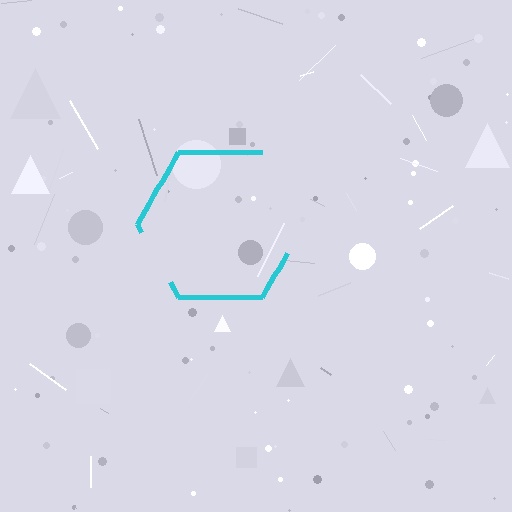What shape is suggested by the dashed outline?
The dashed outline suggests a hexagon.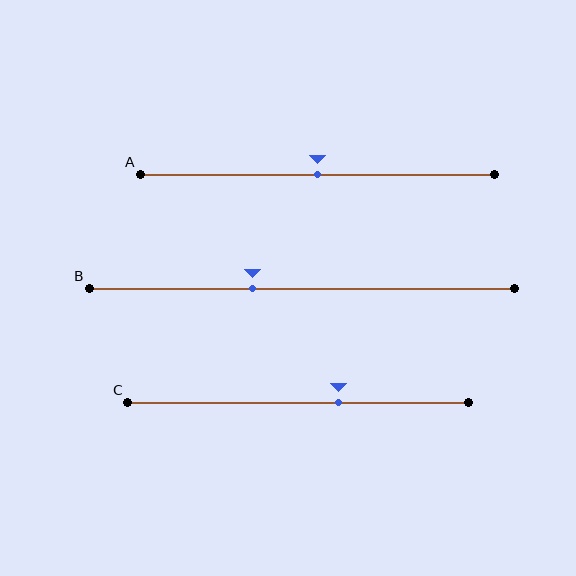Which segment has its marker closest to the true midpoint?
Segment A has its marker closest to the true midpoint.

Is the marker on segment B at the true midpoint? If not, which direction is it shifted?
No, the marker on segment B is shifted to the left by about 11% of the segment length.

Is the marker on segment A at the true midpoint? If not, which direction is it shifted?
Yes, the marker on segment A is at the true midpoint.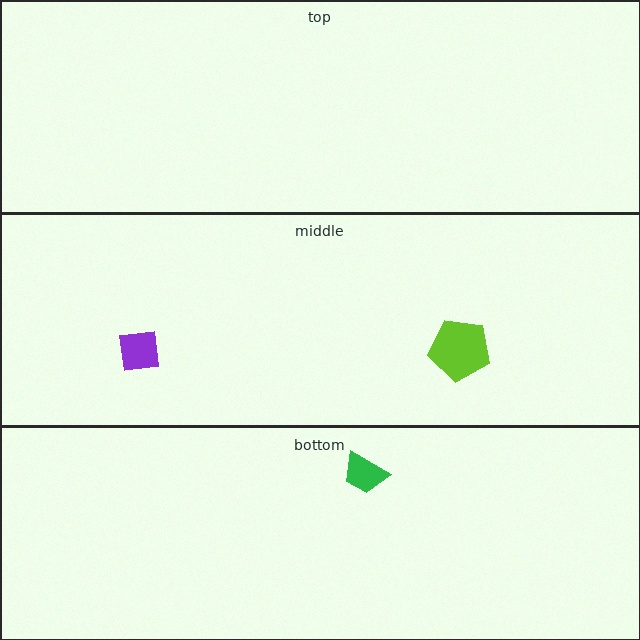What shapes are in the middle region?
The purple square, the lime pentagon.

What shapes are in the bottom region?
The green trapezoid.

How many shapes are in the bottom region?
1.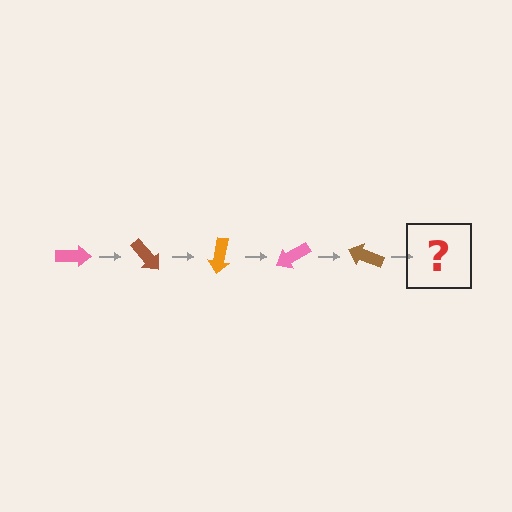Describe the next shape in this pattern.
It should be an orange arrow, rotated 250 degrees from the start.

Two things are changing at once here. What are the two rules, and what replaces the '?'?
The two rules are that it rotates 50 degrees each step and the color cycles through pink, brown, and orange. The '?' should be an orange arrow, rotated 250 degrees from the start.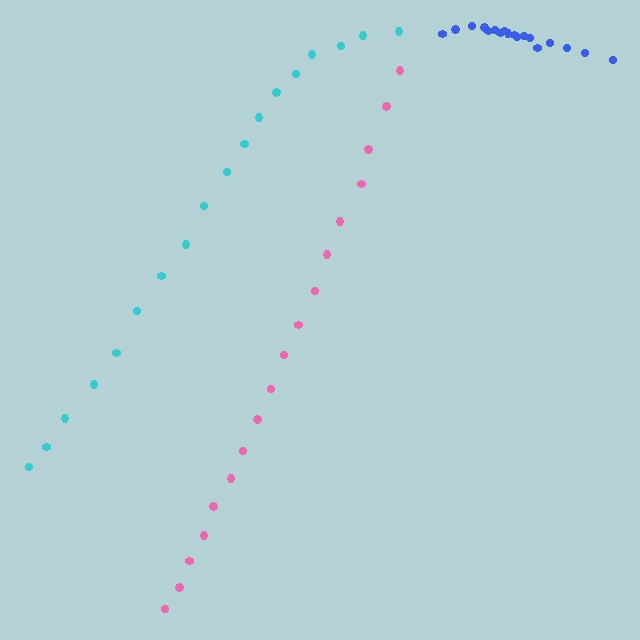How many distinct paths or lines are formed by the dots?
There are 3 distinct paths.